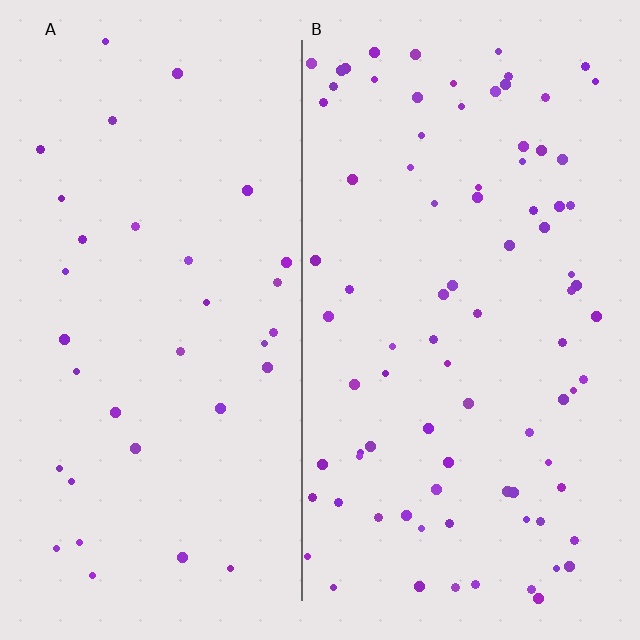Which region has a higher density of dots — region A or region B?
B (the right).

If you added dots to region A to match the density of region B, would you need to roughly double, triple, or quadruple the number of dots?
Approximately double.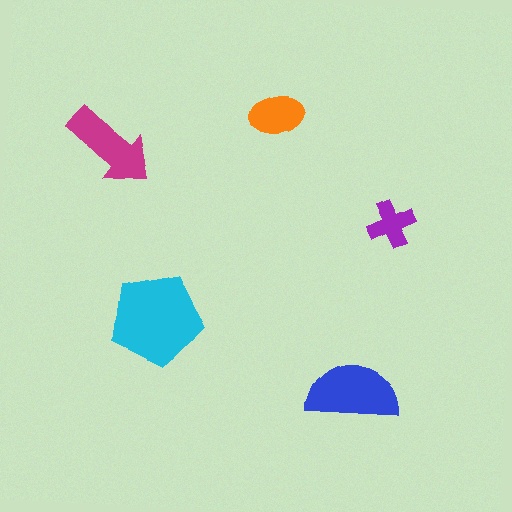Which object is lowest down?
The blue semicircle is bottommost.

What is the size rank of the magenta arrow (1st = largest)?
3rd.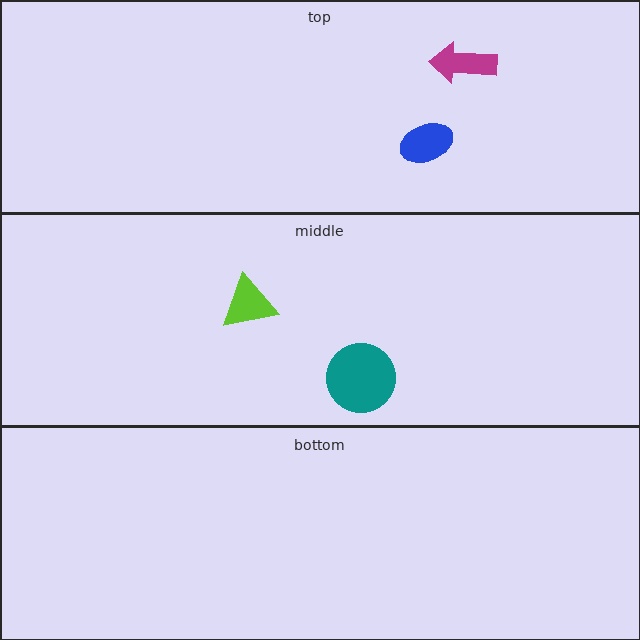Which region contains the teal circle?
The middle region.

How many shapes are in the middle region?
2.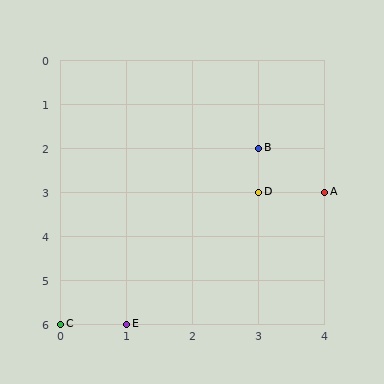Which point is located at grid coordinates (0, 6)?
Point C is at (0, 6).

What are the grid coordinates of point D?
Point D is at grid coordinates (3, 3).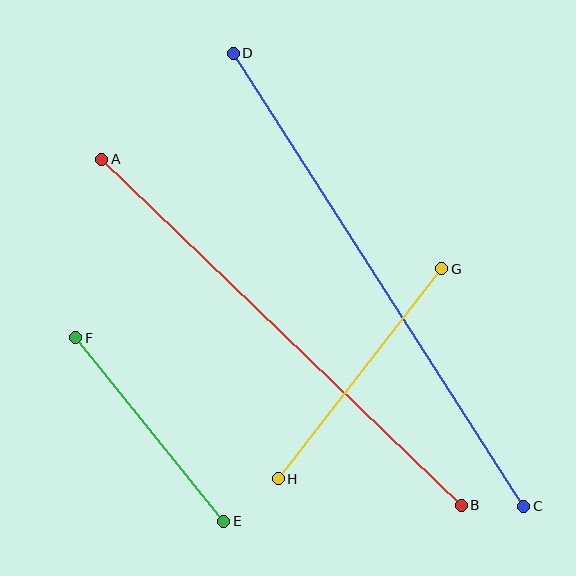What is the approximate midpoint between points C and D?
The midpoint is at approximately (378, 280) pixels.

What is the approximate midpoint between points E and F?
The midpoint is at approximately (150, 430) pixels.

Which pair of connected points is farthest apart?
Points C and D are farthest apart.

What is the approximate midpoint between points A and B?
The midpoint is at approximately (281, 332) pixels.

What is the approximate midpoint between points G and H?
The midpoint is at approximately (360, 374) pixels.